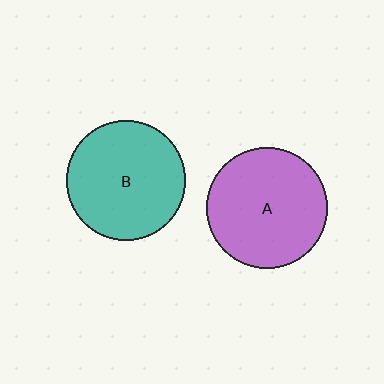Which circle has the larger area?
Circle A (purple).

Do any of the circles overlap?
No, none of the circles overlap.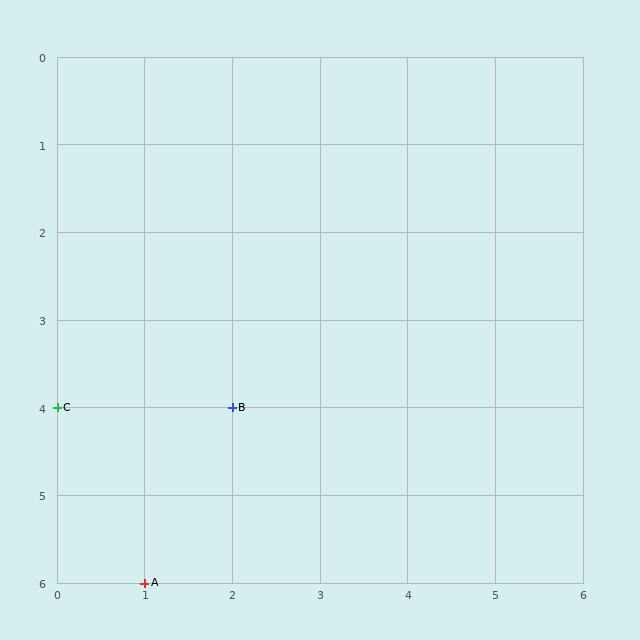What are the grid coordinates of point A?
Point A is at grid coordinates (1, 6).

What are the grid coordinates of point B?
Point B is at grid coordinates (2, 4).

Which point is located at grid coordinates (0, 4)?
Point C is at (0, 4).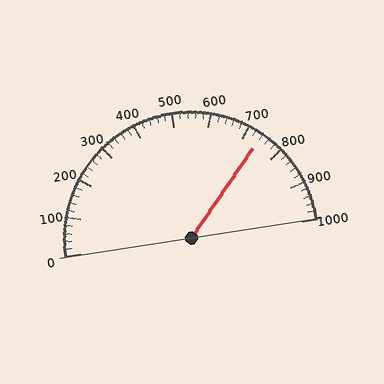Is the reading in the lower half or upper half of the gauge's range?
The reading is in the upper half of the range (0 to 1000).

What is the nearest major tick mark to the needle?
The nearest major tick mark is 700.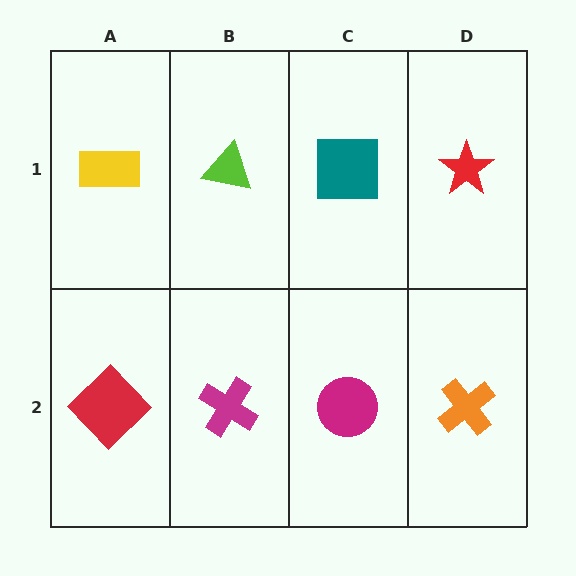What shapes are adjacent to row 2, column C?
A teal square (row 1, column C), a magenta cross (row 2, column B), an orange cross (row 2, column D).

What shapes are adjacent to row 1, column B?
A magenta cross (row 2, column B), a yellow rectangle (row 1, column A), a teal square (row 1, column C).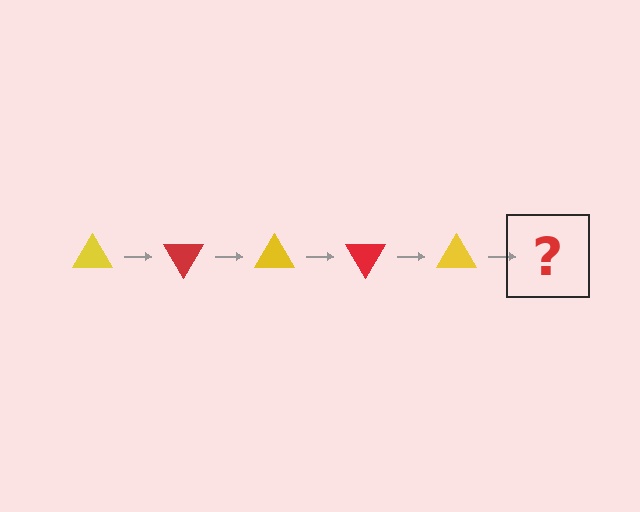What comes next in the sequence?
The next element should be a red triangle, rotated 300 degrees from the start.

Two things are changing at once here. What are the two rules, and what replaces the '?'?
The two rules are that it rotates 60 degrees each step and the color cycles through yellow and red. The '?' should be a red triangle, rotated 300 degrees from the start.